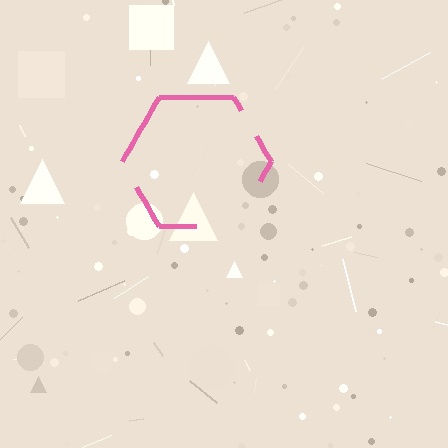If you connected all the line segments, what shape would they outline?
They would outline a hexagon.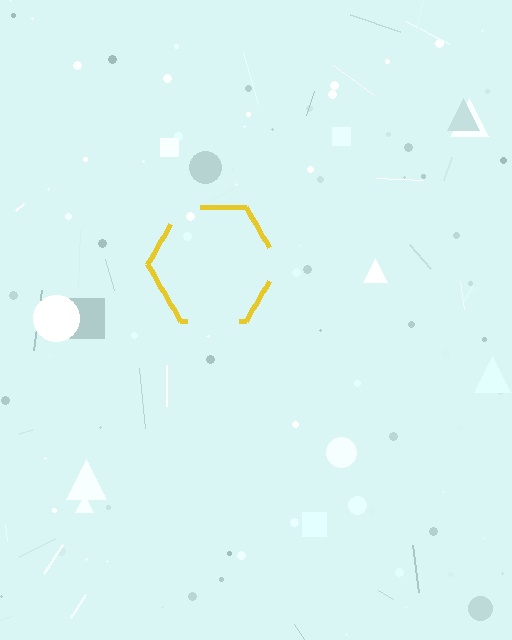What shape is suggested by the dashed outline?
The dashed outline suggests a hexagon.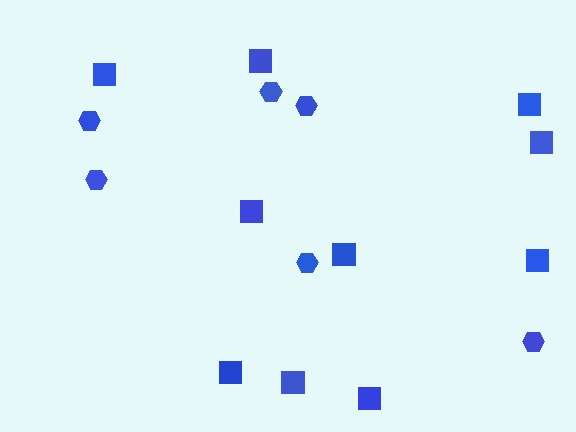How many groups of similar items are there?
There are 2 groups: one group of squares (10) and one group of hexagons (6).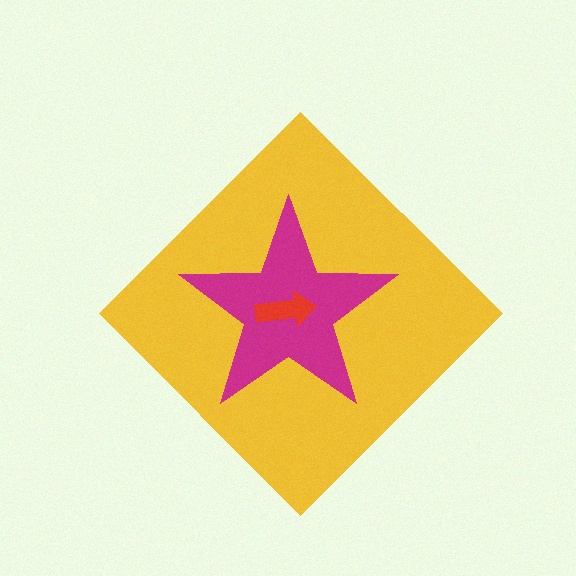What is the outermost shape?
The yellow diamond.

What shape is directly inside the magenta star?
The red arrow.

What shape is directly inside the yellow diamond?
The magenta star.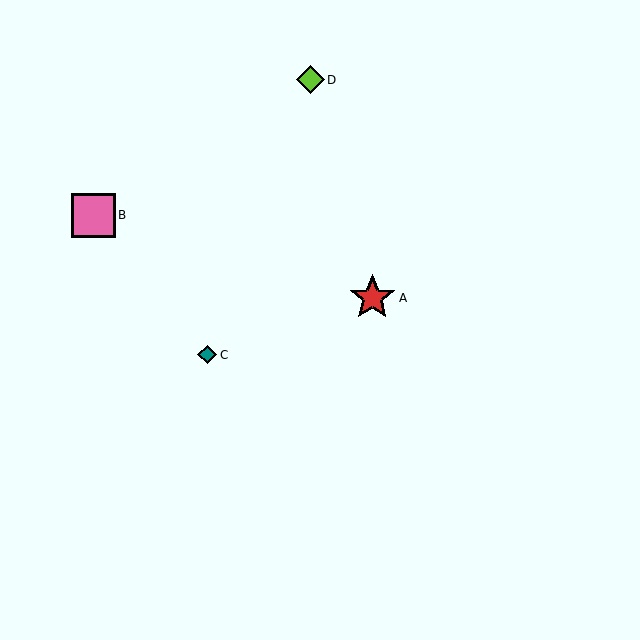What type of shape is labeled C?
Shape C is a teal diamond.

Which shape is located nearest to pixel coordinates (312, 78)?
The lime diamond (labeled D) at (310, 80) is nearest to that location.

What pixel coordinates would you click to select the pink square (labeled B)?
Click at (93, 215) to select the pink square B.